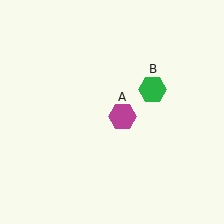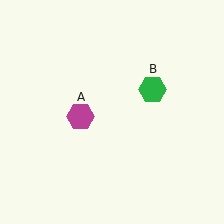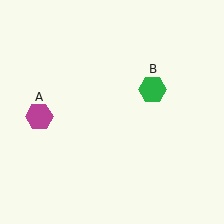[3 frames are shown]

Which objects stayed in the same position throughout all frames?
Green hexagon (object B) remained stationary.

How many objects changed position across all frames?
1 object changed position: magenta hexagon (object A).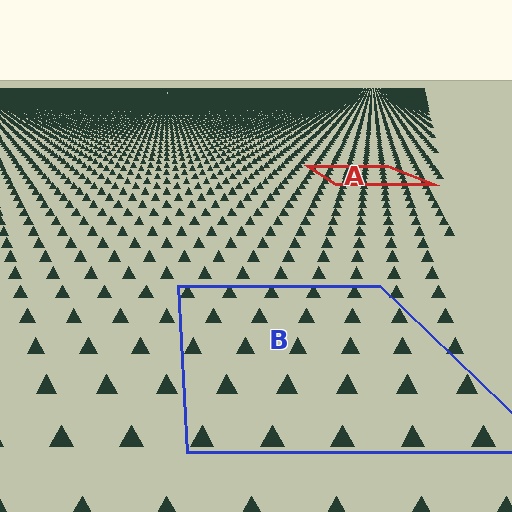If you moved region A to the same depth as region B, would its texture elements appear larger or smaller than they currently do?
They would appear larger. At a closer depth, the same texture elements are projected at a bigger on-screen size.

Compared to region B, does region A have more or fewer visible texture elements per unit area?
Region A has more texture elements per unit area — they are packed more densely because it is farther away.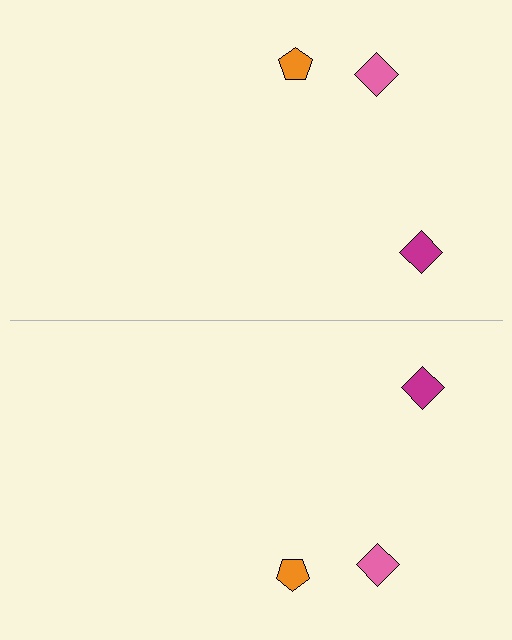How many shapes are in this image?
There are 6 shapes in this image.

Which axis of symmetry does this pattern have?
The pattern has a horizontal axis of symmetry running through the center of the image.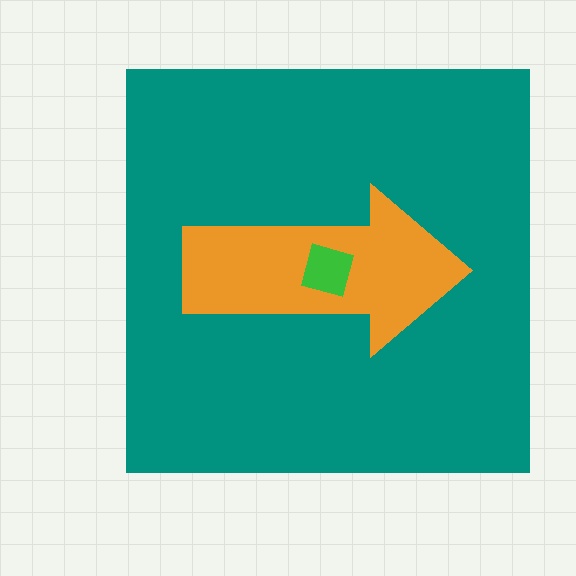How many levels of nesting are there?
3.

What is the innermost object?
The green diamond.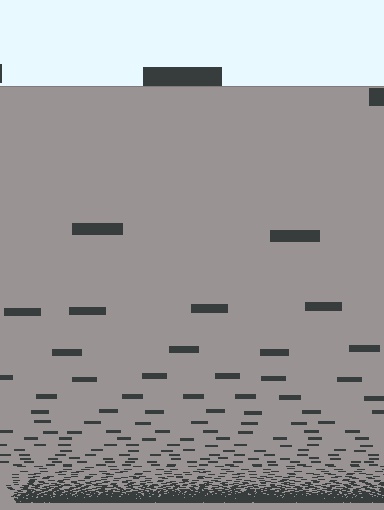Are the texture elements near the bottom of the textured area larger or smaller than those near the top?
Smaller. The gradient is inverted — elements near the bottom are smaller and denser.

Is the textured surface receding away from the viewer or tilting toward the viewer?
The surface appears to tilt toward the viewer. Texture elements get larger and sparser toward the top.